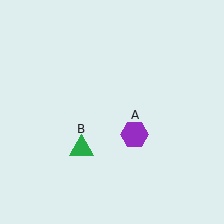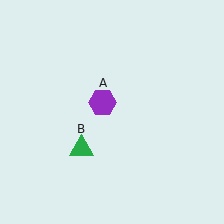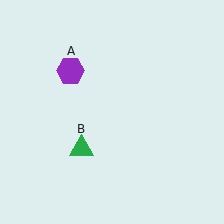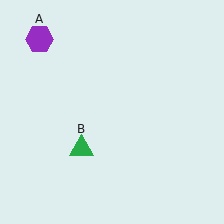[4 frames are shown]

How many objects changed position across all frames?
1 object changed position: purple hexagon (object A).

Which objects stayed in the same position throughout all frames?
Green triangle (object B) remained stationary.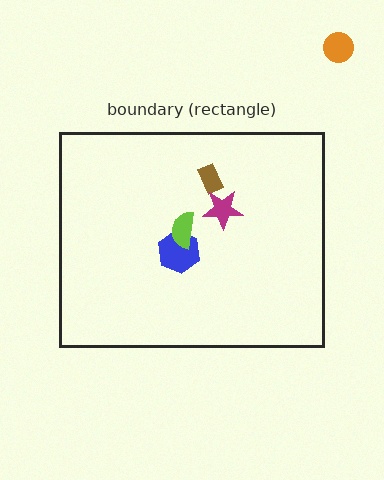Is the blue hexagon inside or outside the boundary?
Inside.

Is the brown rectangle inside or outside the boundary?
Inside.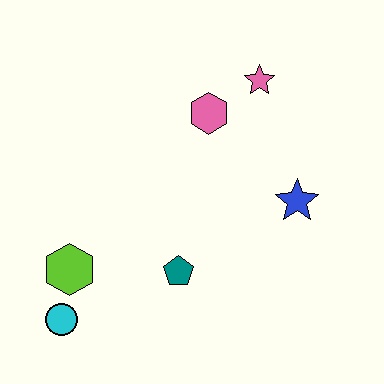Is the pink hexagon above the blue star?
Yes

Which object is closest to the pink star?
The pink hexagon is closest to the pink star.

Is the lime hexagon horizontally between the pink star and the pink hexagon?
No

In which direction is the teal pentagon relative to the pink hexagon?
The teal pentagon is below the pink hexagon.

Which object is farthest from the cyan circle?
The pink star is farthest from the cyan circle.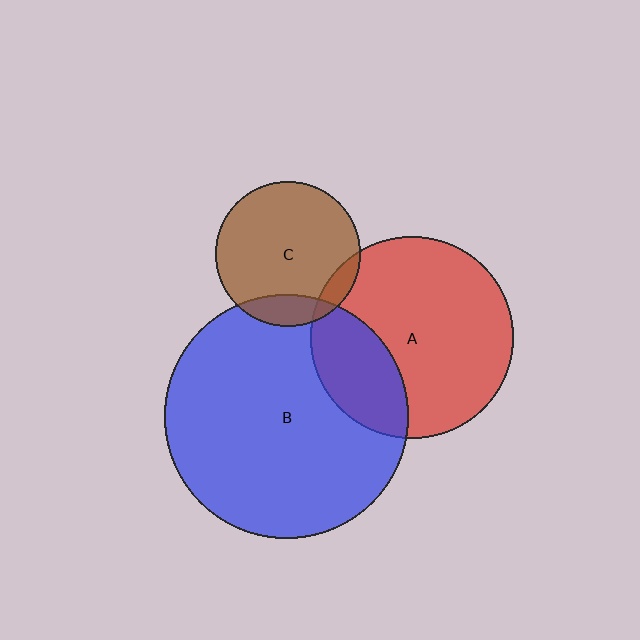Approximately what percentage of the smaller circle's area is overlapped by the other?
Approximately 10%.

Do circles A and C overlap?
Yes.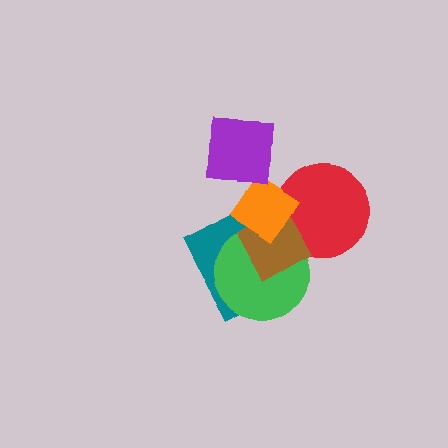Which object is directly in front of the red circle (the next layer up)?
The brown diamond is directly in front of the red circle.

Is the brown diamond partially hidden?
Yes, it is partially covered by another shape.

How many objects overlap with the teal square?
3 objects overlap with the teal square.